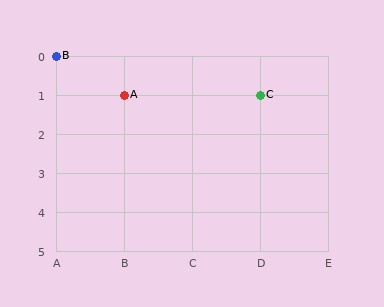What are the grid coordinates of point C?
Point C is at grid coordinates (D, 1).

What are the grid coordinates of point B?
Point B is at grid coordinates (A, 0).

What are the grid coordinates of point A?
Point A is at grid coordinates (B, 1).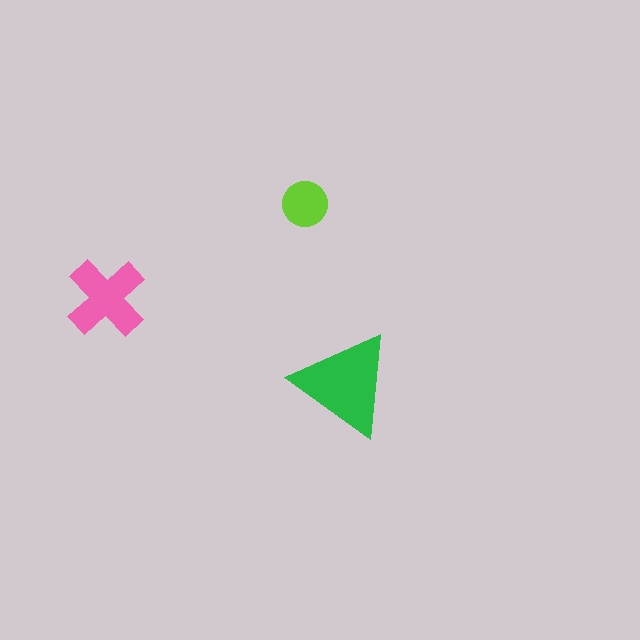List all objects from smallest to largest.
The lime circle, the pink cross, the green triangle.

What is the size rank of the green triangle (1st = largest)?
1st.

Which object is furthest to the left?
The pink cross is leftmost.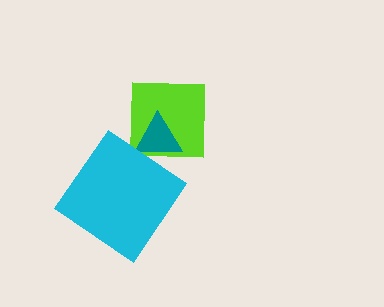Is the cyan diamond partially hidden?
No, no other shape covers it.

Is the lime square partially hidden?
Yes, it is partially covered by another shape.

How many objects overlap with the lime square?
1 object overlaps with the lime square.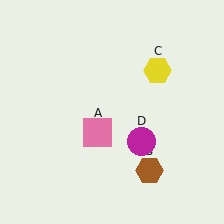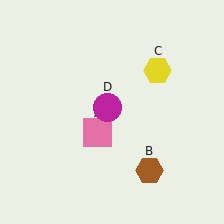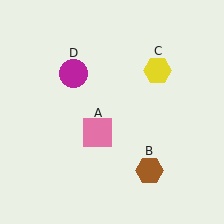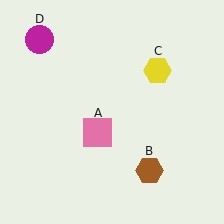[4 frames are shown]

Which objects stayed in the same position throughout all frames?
Pink square (object A) and brown hexagon (object B) and yellow hexagon (object C) remained stationary.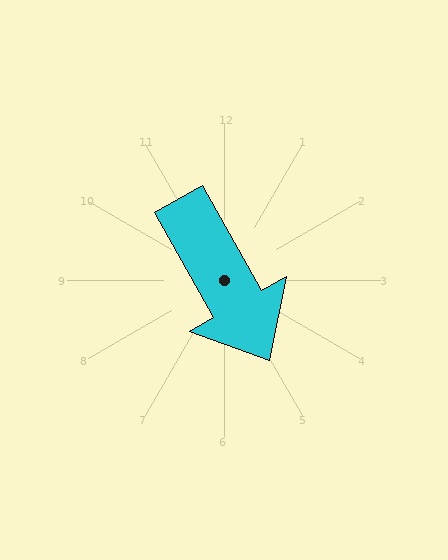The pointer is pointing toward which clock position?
Roughly 5 o'clock.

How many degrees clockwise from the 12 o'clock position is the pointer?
Approximately 151 degrees.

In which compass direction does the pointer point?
Southeast.